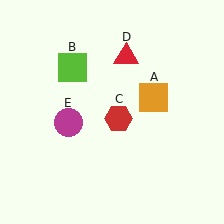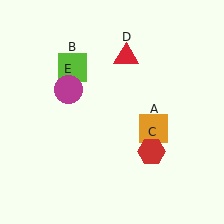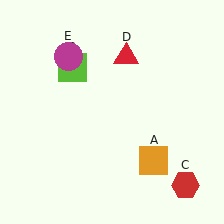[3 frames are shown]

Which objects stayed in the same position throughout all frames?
Lime square (object B) and red triangle (object D) remained stationary.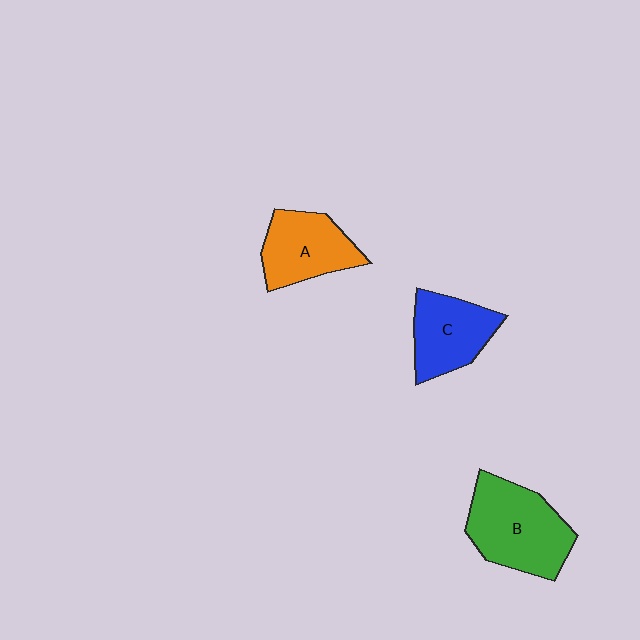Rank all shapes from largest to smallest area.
From largest to smallest: B (green), A (orange), C (blue).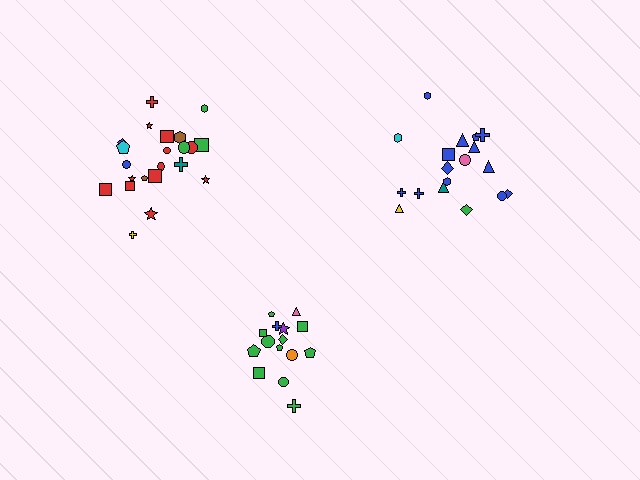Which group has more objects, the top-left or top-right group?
The top-left group.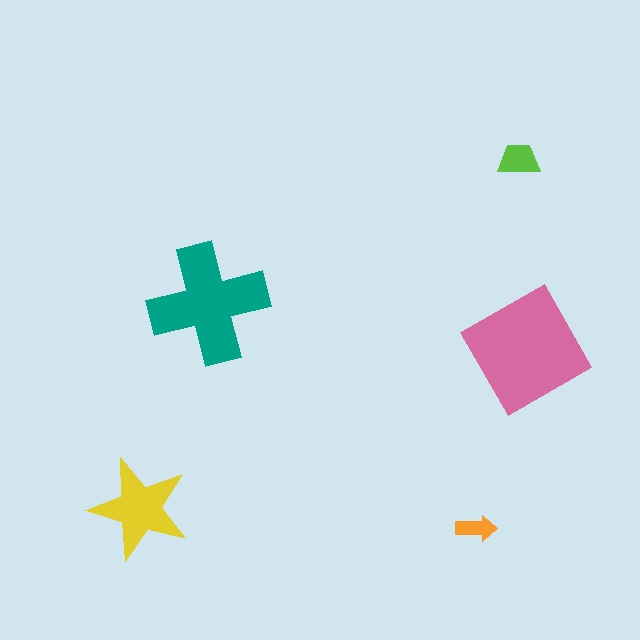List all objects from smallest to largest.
The orange arrow, the lime trapezoid, the yellow star, the teal cross, the pink square.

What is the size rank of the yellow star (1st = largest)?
3rd.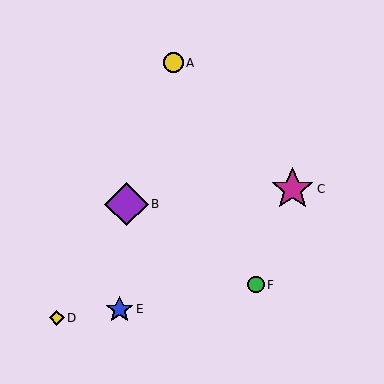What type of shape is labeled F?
Shape F is a green circle.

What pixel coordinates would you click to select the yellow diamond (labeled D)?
Click at (57, 318) to select the yellow diamond D.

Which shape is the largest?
The purple diamond (labeled B) is the largest.